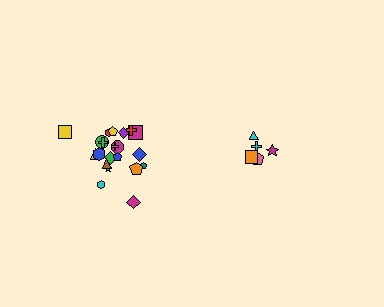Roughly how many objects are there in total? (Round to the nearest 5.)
Roughly 25 objects in total.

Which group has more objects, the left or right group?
The left group.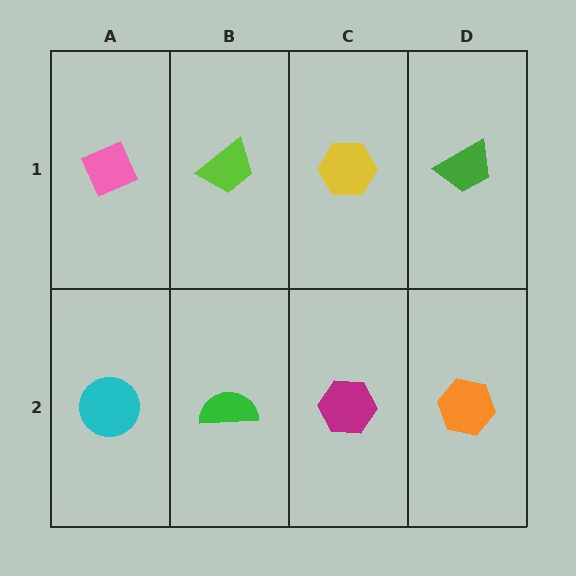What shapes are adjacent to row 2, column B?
A lime trapezoid (row 1, column B), a cyan circle (row 2, column A), a magenta hexagon (row 2, column C).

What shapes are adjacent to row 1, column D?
An orange hexagon (row 2, column D), a yellow hexagon (row 1, column C).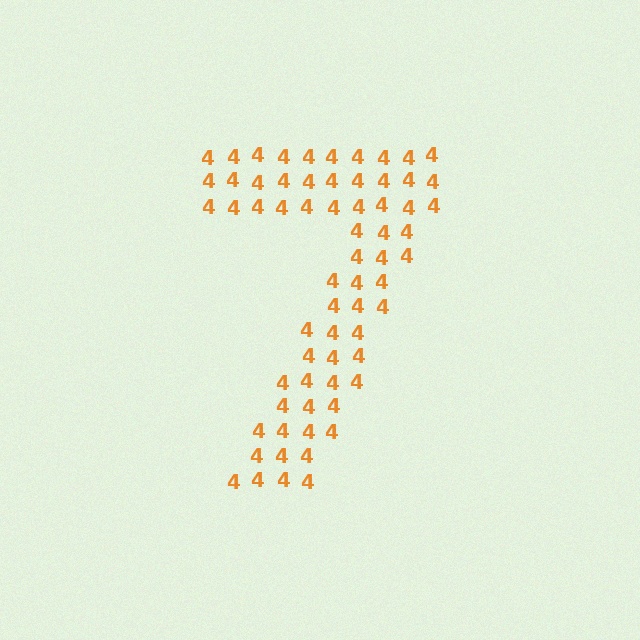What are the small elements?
The small elements are digit 4's.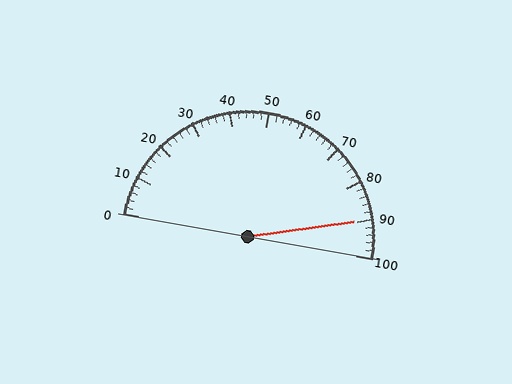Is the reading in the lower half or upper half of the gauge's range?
The reading is in the upper half of the range (0 to 100).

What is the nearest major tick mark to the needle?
The nearest major tick mark is 90.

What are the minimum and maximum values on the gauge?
The gauge ranges from 0 to 100.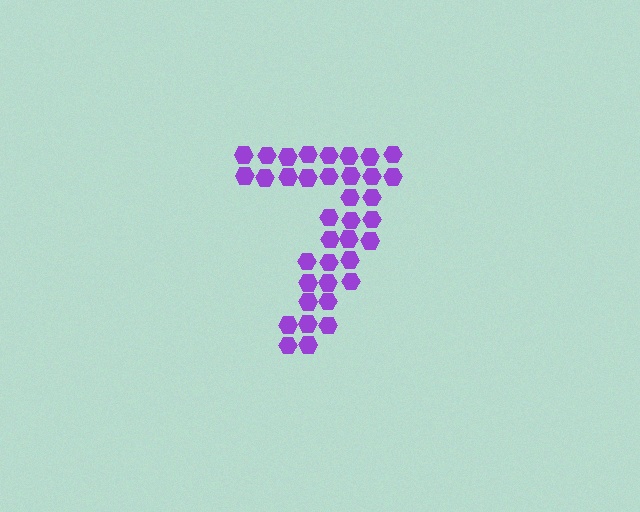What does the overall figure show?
The overall figure shows the digit 7.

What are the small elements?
The small elements are hexagons.